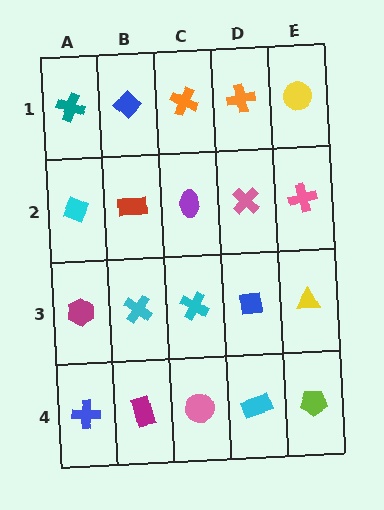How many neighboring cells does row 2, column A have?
3.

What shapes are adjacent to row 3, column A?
A cyan diamond (row 2, column A), a blue cross (row 4, column A), a cyan cross (row 3, column B).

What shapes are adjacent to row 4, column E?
A yellow triangle (row 3, column E), a cyan rectangle (row 4, column D).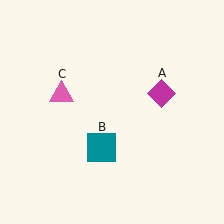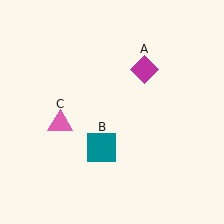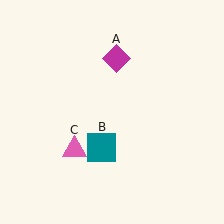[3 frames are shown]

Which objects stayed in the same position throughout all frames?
Teal square (object B) remained stationary.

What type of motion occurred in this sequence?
The magenta diamond (object A), pink triangle (object C) rotated counterclockwise around the center of the scene.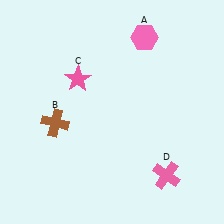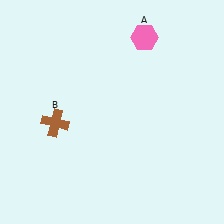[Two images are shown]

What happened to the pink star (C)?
The pink star (C) was removed in Image 2. It was in the top-left area of Image 1.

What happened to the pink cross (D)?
The pink cross (D) was removed in Image 2. It was in the bottom-right area of Image 1.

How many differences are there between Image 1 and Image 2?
There are 2 differences between the two images.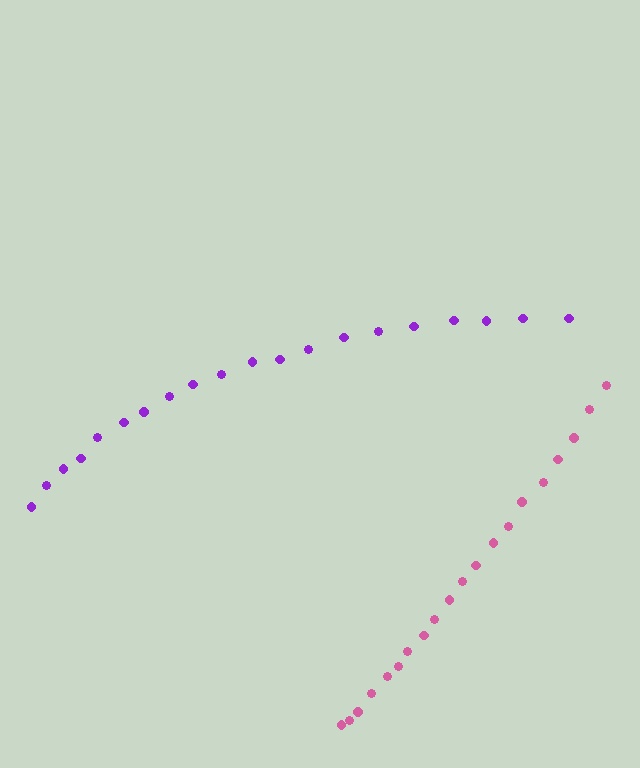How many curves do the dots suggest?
There are 2 distinct paths.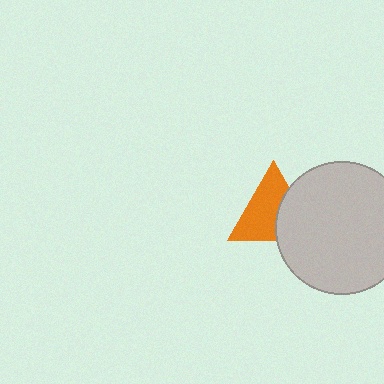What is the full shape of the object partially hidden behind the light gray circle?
The partially hidden object is an orange triangle.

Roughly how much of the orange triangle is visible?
About half of it is visible (roughly 63%).